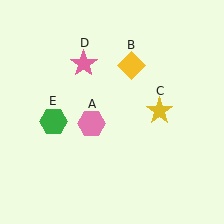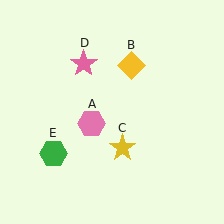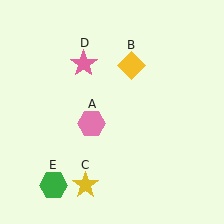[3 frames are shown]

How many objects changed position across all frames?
2 objects changed position: yellow star (object C), green hexagon (object E).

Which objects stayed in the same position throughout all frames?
Pink hexagon (object A) and yellow diamond (object B) and pink star (object D) remained stationary.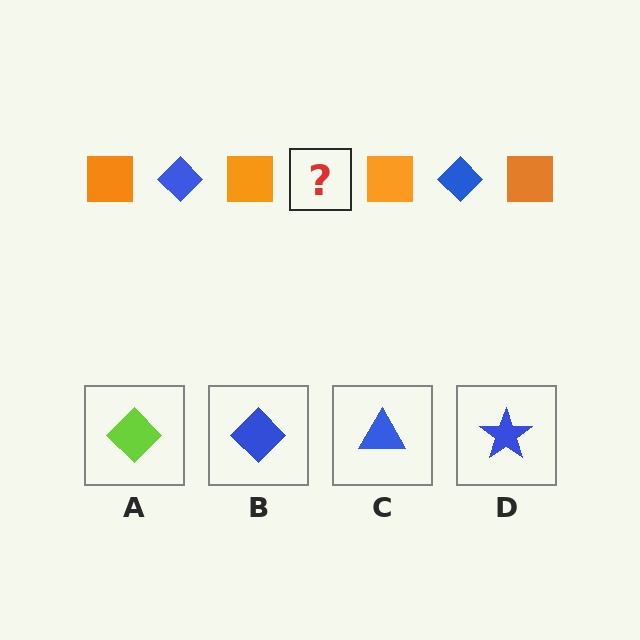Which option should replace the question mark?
Option B.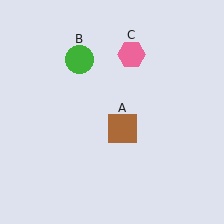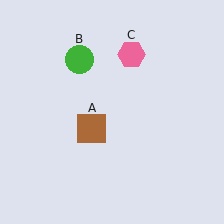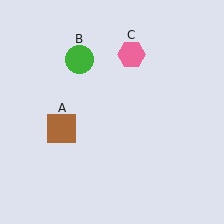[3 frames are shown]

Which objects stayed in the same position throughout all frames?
Green circle (object B) and pink hexagon (object C) remained stationary.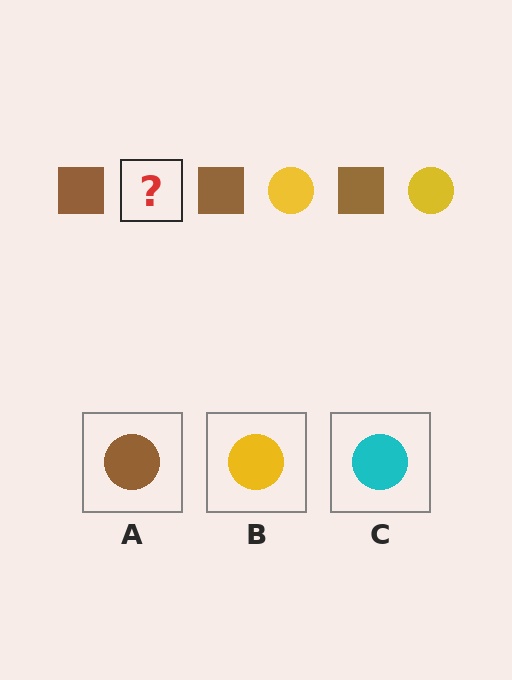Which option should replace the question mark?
Option B.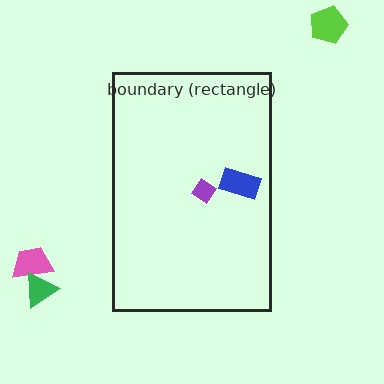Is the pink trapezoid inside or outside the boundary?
Outside.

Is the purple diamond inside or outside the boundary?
Inside.